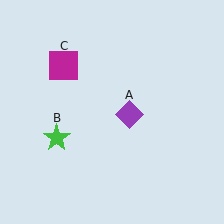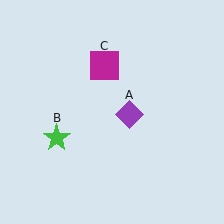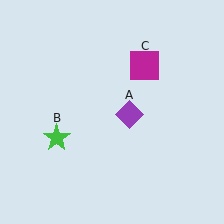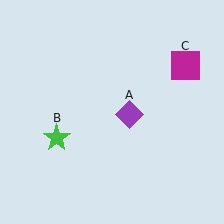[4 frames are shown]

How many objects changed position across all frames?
1 object changed position: magenta square (object C).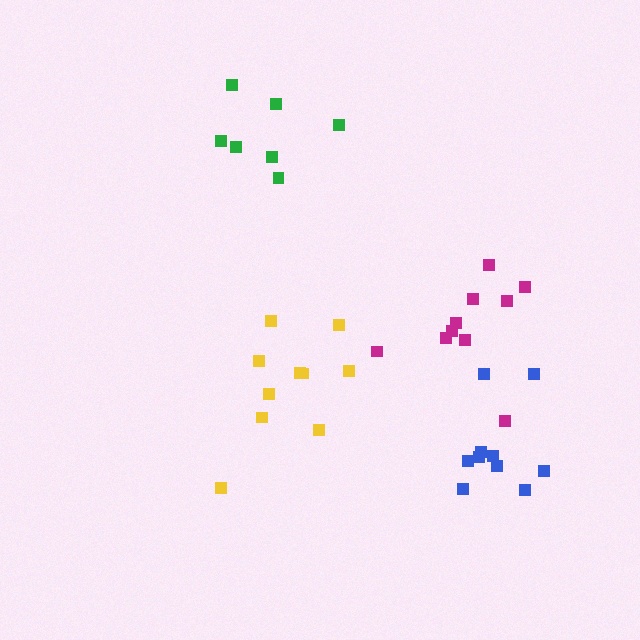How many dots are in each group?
Group 1: 10 dots, Group 2: 10 dots, Group 3: 7 dots, Group 4: 10 dots (37 total).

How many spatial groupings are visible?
There are 4 spatial groupings.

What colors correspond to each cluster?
The clusters are colored: blue, yellow, green, magenta.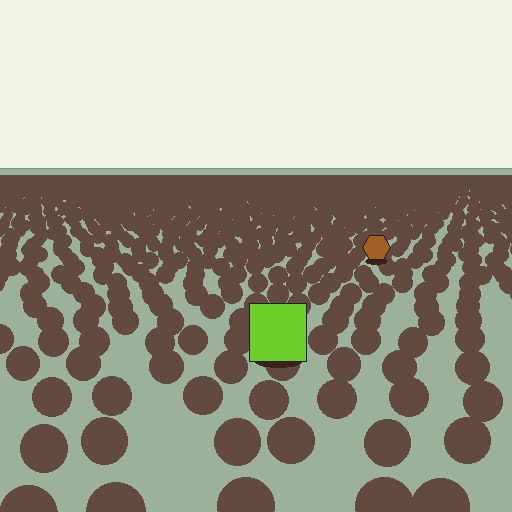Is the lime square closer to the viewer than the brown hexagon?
Yes. The lime square is closer — you can tell from the texture gradient: the ground texture is coarser near it.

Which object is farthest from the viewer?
The brown hexagon is farthest from the viewer. It appears smaller and the ground texture around it is denser.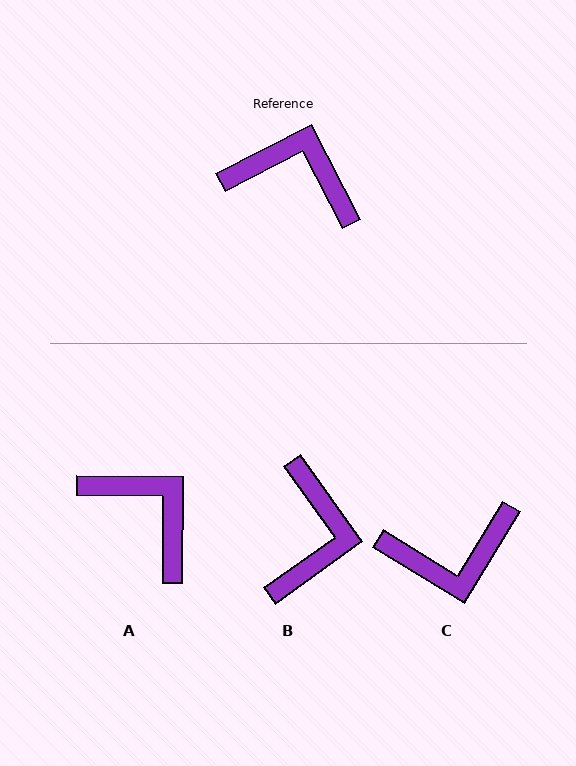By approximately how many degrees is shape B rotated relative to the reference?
Approximately 82 degrees clockwise.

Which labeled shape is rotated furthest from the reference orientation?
C, about 149 degrees away.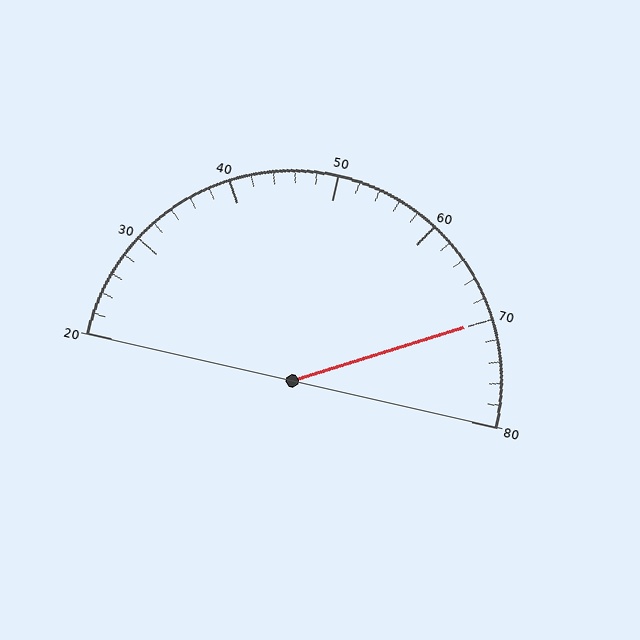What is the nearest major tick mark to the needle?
The nearest major tick mark is 70.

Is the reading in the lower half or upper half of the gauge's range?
The reading is in the upper half of the range (20 to 80).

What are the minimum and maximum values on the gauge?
The gauge ranges from 20 to 80.